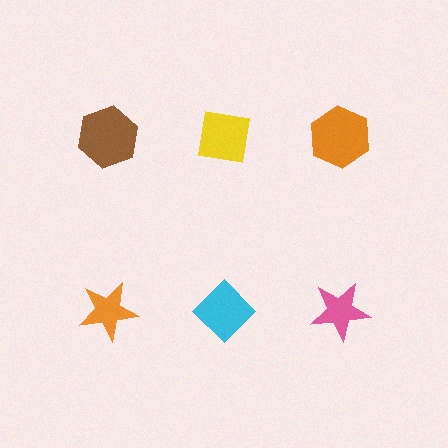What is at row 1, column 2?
A yellow square.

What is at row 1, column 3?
An orange hexagon.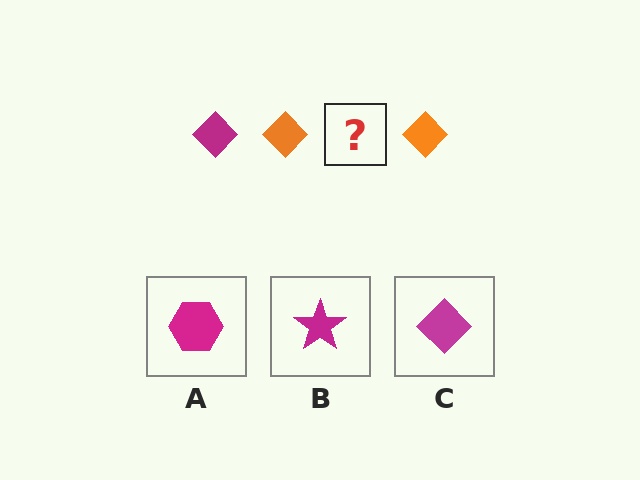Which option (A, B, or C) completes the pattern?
C.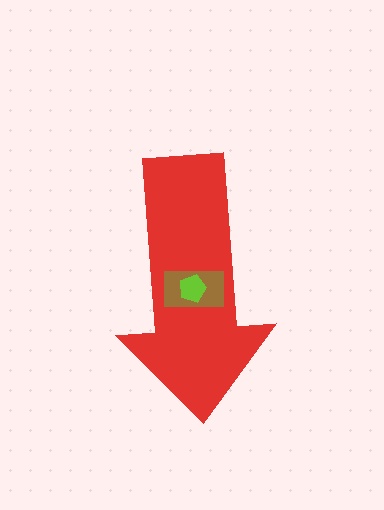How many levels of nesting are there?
3.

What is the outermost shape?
The red arrow.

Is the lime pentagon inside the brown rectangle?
Yes.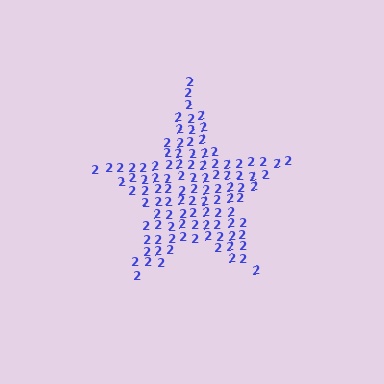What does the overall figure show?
The overall figure shows a star.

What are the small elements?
The small elements are digit 2's.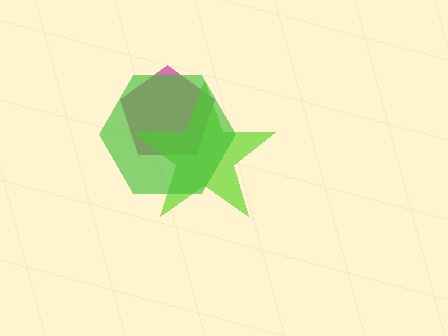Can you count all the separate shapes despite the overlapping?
Yes, there are 3 separate shapes.